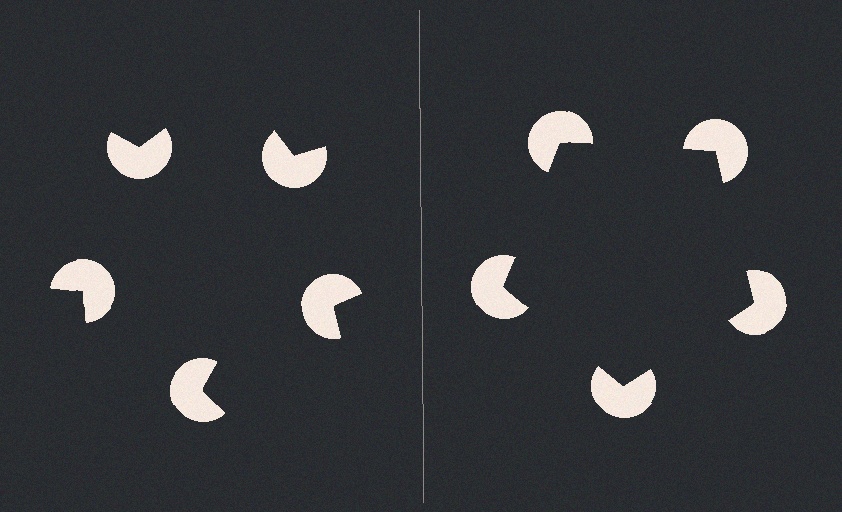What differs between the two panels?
The pac-man discs are positioned identically on both sides; only the wedge orientations differ. On the right they align to a pentagon; on the left they are misaligned.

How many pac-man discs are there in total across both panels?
10 — 5 on each side.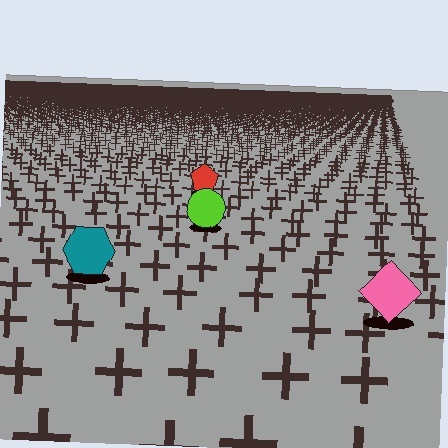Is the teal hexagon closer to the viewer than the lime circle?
Yes. The teal hexagon is closer — you can tell from the texture gradient: the ground texture is coarser near it.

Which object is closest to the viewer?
The pink diamond is closest. The texture marks near it are larger and more spread out.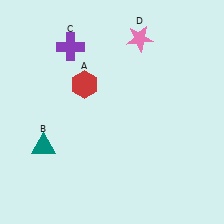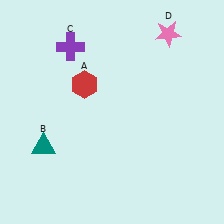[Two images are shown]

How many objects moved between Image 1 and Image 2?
1 object moved between the two images.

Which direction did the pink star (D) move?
The pink star (D) moved right.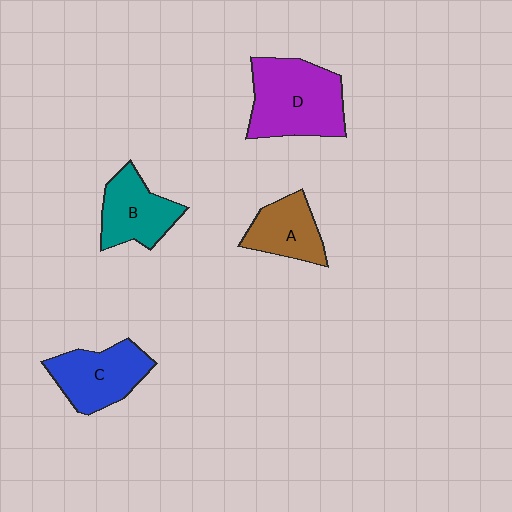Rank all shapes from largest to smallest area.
From largest to smallest: D (purple), C (blue), B (teal), A (brown).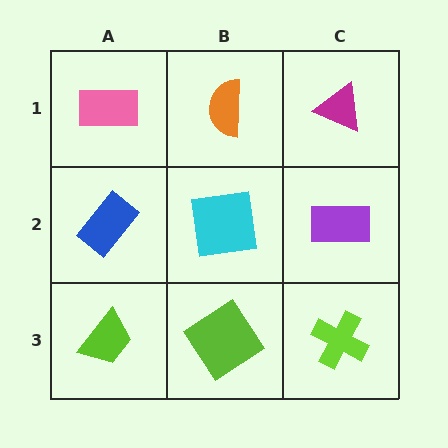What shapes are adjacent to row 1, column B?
A cyan square (row 2, column B), a pink rectangle (row 1, column A), a magenta triangle (row 1, column C).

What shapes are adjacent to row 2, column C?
A magenta triangle (row 1, column C), a lime cross (row 3, column C), a cyan square (row 2, column B).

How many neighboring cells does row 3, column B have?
3.